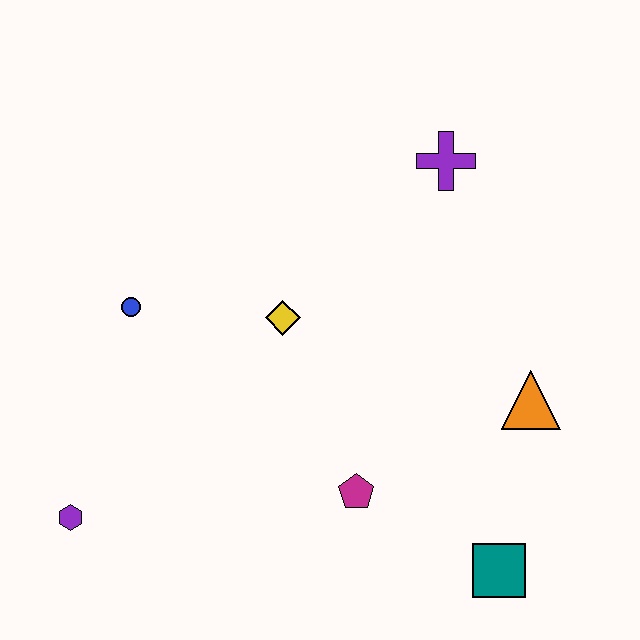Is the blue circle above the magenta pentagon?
Yes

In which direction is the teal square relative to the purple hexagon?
The teal square is to the right of the purple hexagon.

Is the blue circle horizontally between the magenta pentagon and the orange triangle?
No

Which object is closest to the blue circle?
The yellow diamond is closest to the blue circle.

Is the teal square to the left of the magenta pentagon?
No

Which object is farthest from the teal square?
The blue circle is farthest from the teal square.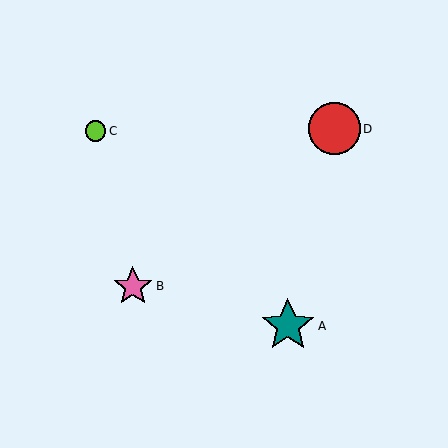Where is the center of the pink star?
The center of the pink star is at (133, 286).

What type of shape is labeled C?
Shape C is a lime circle.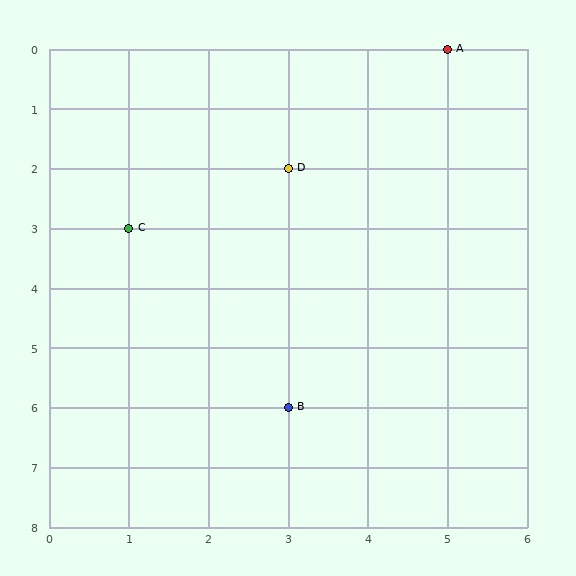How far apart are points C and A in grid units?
Points C and A are 4 columns and 3 rows apart (about 5.0 grid units diagonally).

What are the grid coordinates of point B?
Point B is at grid coordinates (3, 6).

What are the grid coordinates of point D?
Point D is at grid coordinates (3, 2).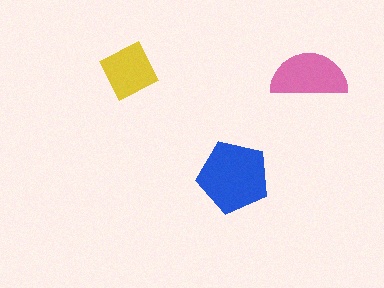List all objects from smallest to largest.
The yellow diamond, the pink semicircle, the blue pentagon.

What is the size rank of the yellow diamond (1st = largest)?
3rd.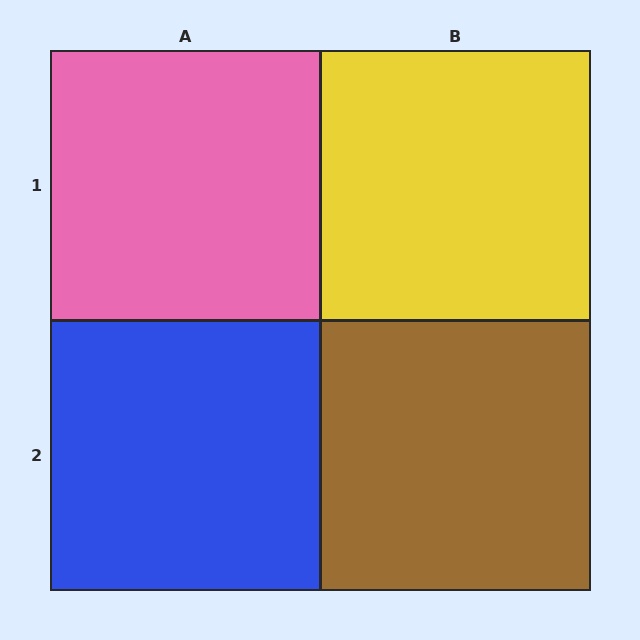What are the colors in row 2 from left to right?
Blue, brown.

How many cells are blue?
1 cell is blue.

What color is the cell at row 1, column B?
Yellow.